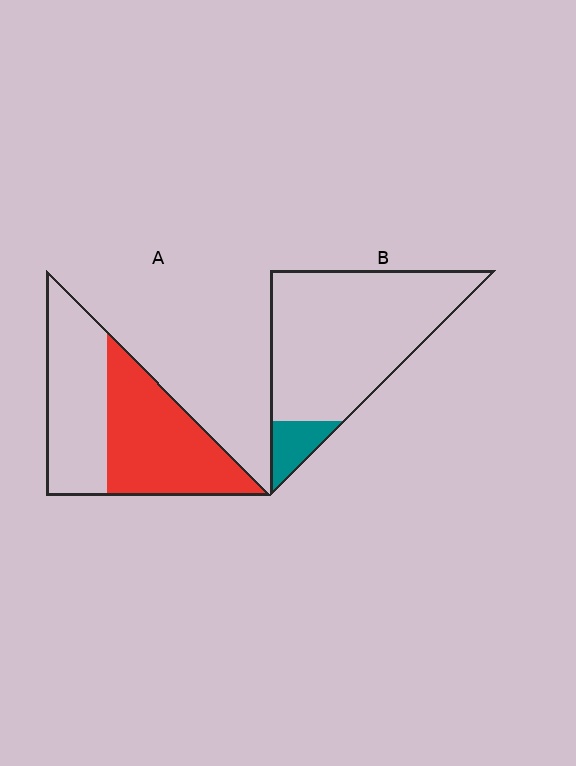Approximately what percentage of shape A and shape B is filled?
A is approximately 55% and B is approximately 10%.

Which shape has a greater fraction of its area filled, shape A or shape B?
Shape A.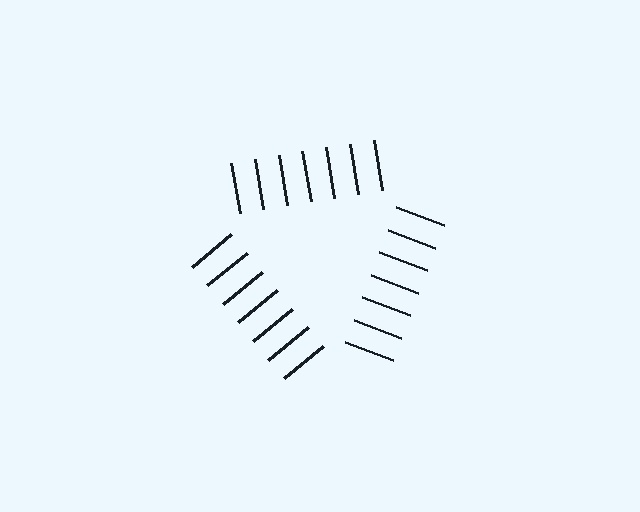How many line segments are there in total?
21 — 7 along each of the 3 edges.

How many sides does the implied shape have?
3 sides — the line-ends trace a triangle.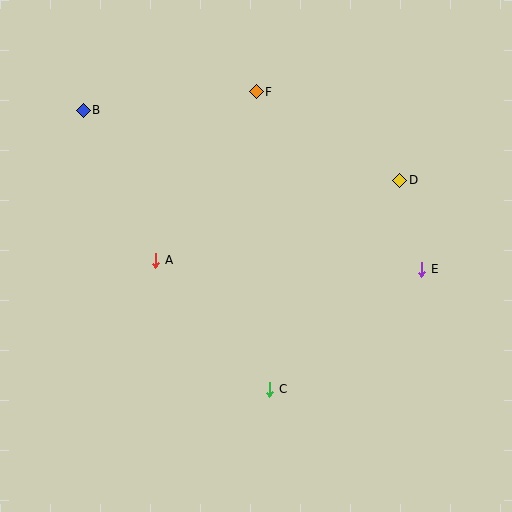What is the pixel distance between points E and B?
The distance between E and B is 374 pixels.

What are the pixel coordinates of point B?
Point B is at (83, 110).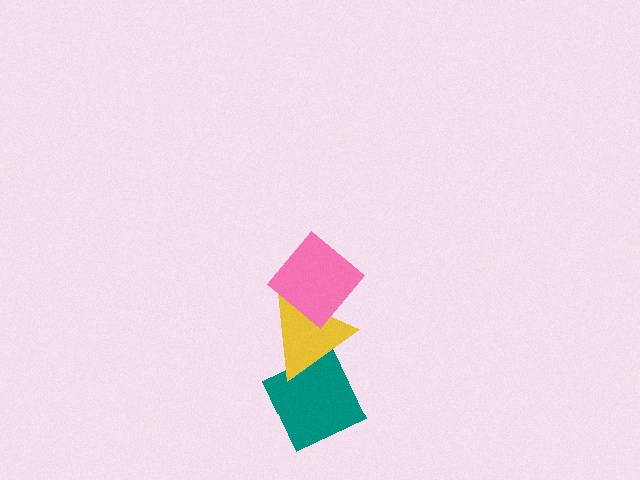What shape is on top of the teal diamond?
The yellow triangle is on top of the teal diamond.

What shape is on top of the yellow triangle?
The pink diamond is on top of the yellow triangle.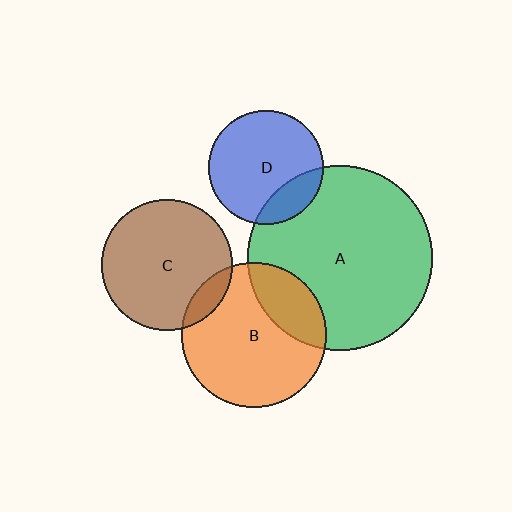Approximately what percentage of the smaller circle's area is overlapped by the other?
Approximately 25%.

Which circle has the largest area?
Circle A (green).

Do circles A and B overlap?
Yes.